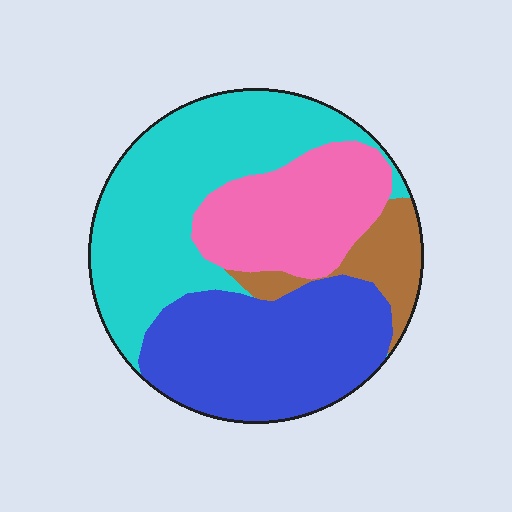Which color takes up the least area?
Brown, at roughly 10%.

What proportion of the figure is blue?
Blue takes up about one third (1/3) of the figure.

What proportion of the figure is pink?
Pink covers about 20% of the figure.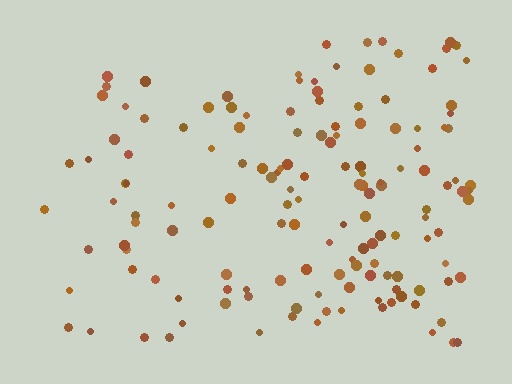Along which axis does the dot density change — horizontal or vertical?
Horizontal.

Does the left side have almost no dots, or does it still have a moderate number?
Still a moderate number, just noticeably fewer than the right.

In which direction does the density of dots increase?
From left to right, with the right side densest.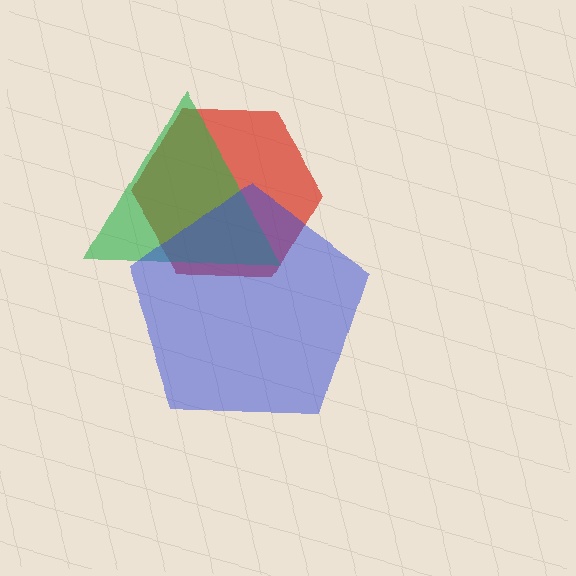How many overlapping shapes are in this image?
There are 3 overlapping shapes in the image.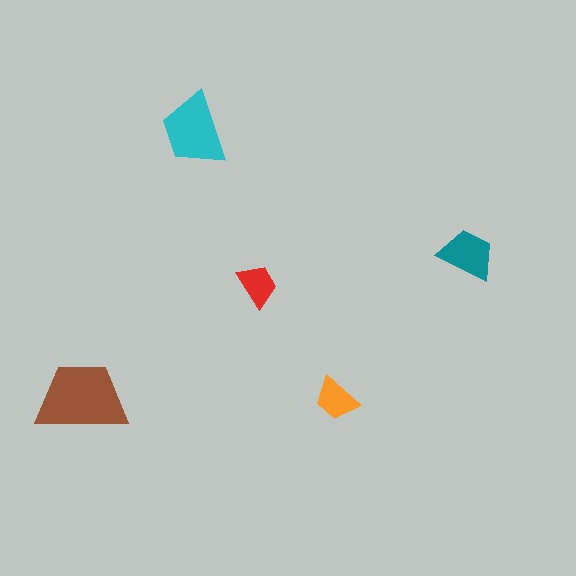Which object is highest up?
The cyan trapezoid is topmost.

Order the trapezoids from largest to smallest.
the brown one, the cyan one, the teal one, the orange one, the red one.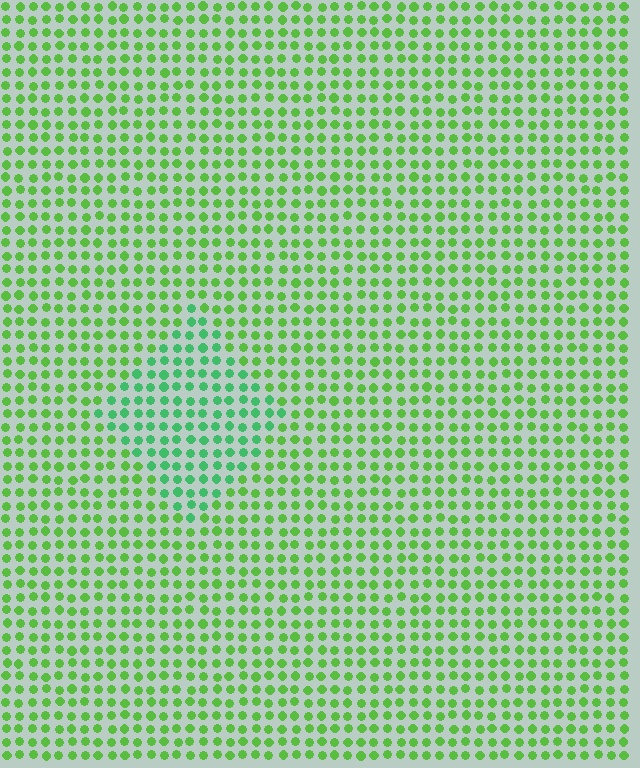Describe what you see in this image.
The image is filled with small lime elements in a uniform arrangement. A diamond-shaped region is visible where the elements are tinted to a slightly different hue, forming a subtle color boundary.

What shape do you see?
I see a diamond.